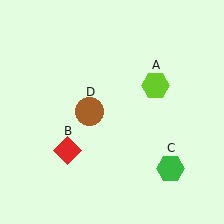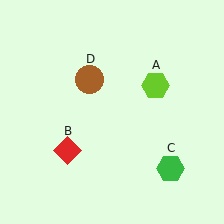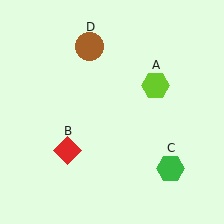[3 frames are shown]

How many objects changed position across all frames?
1 object changed position: brown circle (object D).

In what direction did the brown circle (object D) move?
The brown circle (object D) moved up.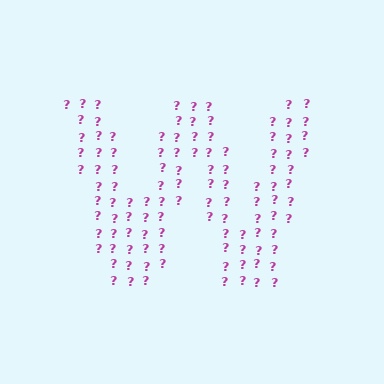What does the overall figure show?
The overall figure shows the letter W.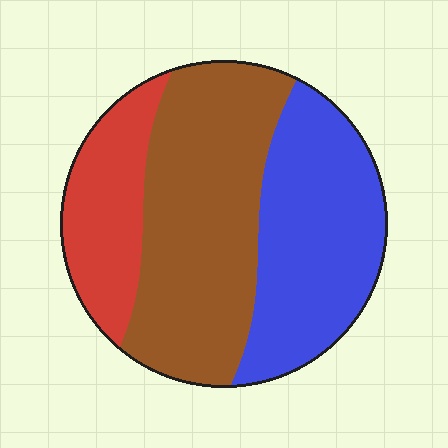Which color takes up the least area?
Red, at roughly 20%.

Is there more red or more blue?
Blue.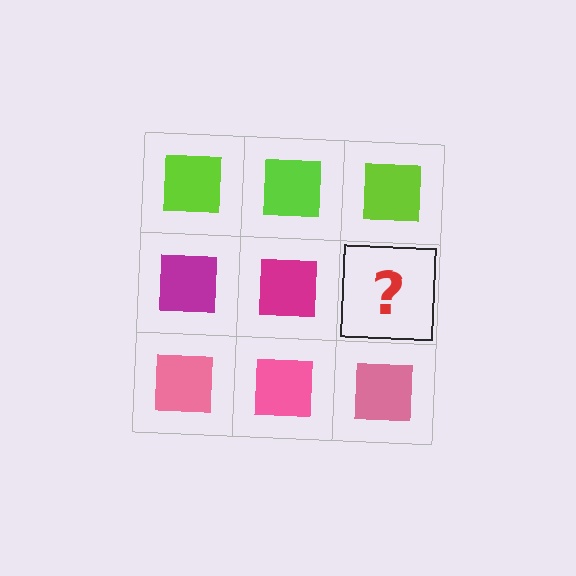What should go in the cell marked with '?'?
The missing cell should contain a magenta square.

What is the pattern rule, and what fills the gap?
The rule is that each row has a consistent color. The gap should be filled with a magenta square.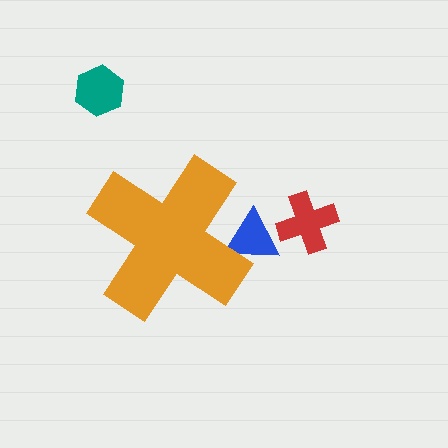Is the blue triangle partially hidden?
Yes, the blue triangle is partially hidden behind the orange cross.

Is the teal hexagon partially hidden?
No, the teal hexagon is fully visible.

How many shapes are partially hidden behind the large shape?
1 shape is partially hidden.